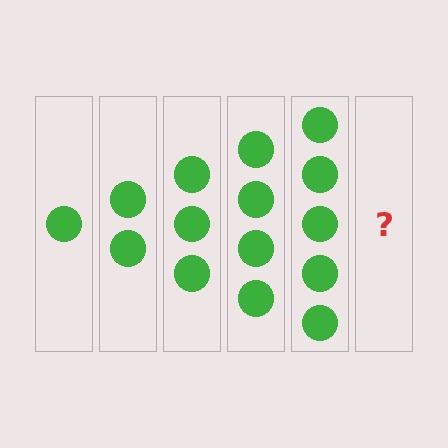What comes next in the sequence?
The next element should be 6 circles.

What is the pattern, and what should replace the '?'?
The pattern is that each step adds one more circle. The '?' should be 6 circles.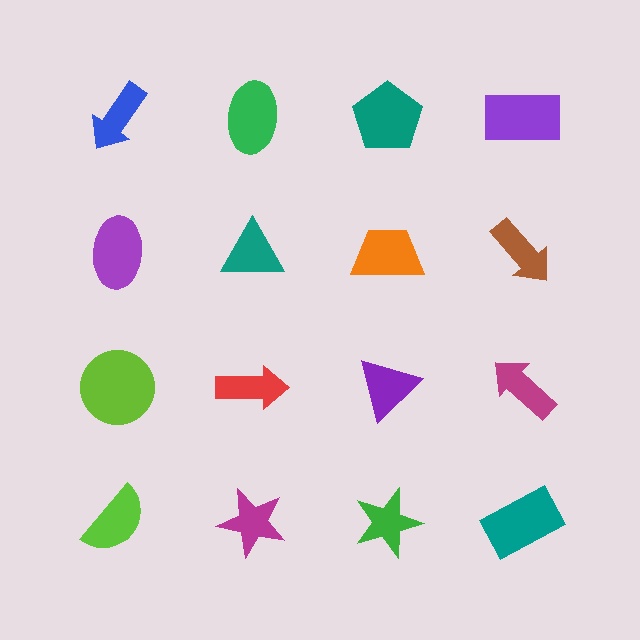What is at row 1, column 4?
A purple rectangle.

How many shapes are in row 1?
4 shapes.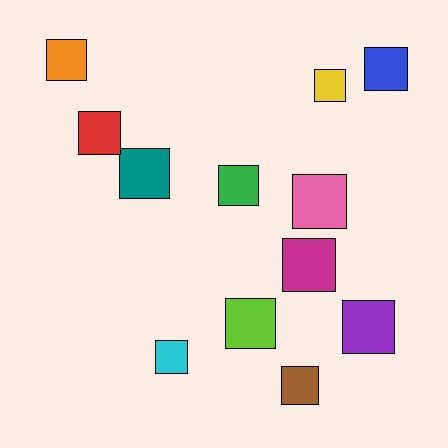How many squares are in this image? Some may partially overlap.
There are 12 squares.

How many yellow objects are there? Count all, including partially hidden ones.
There is 1 yellow object.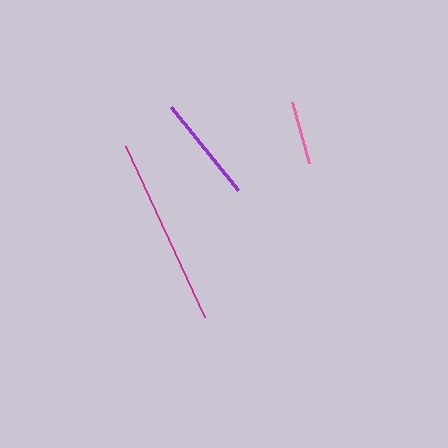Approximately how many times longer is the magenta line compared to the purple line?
The magenta line is approximately 1.8 times the length of the purple line.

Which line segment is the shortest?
The pink line is the shortest at approximately 64 pixels.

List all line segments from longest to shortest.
From longest to shortest: magenta, purple, pink.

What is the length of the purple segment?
The purple segment is approximately 107 pixels long.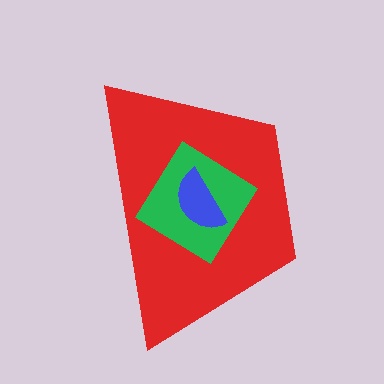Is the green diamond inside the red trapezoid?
Yes.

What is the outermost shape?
The red trapezoid.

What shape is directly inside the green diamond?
The blue semicircle.